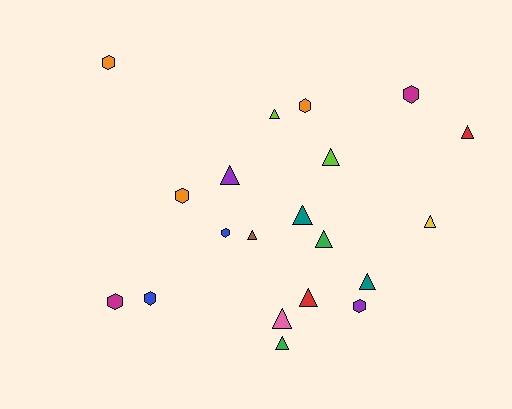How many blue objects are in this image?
There are 2 blue objects.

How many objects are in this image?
There are 20 objects.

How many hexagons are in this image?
There are 8 hexagons.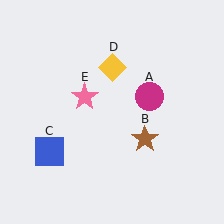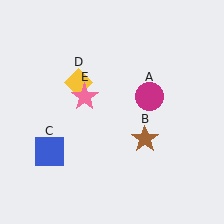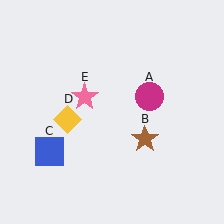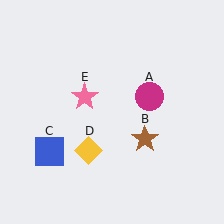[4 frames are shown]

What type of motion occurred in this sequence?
The yellow diamond (object D) rotated counterclockwise around the center of the scene.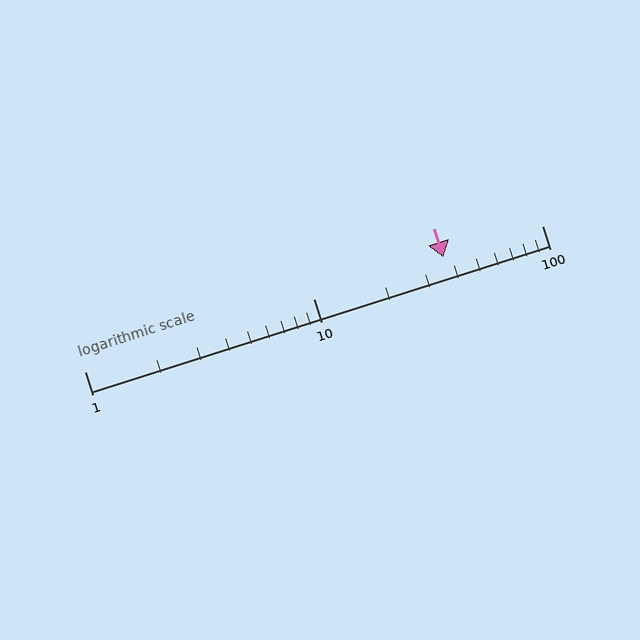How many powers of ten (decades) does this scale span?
The scale spans 2 decades, from 1 to 100.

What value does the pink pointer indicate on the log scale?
The pointer indicates approximately 37.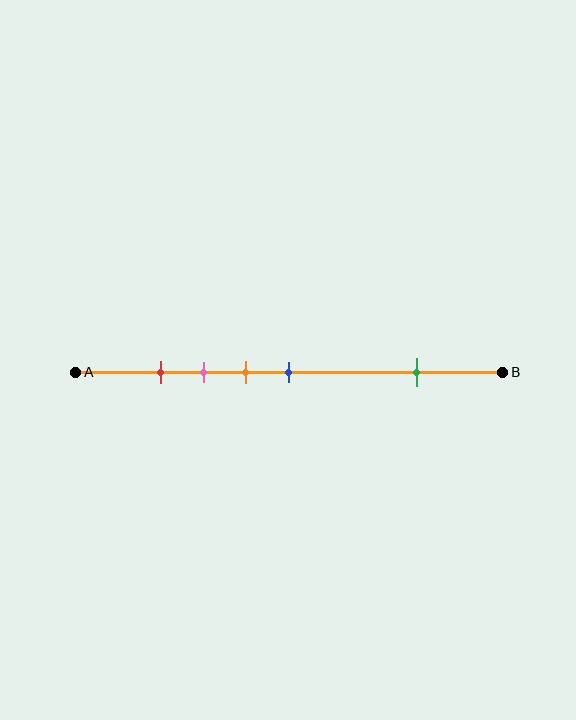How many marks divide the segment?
There are 5 marks dividing the segment.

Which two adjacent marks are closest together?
The red and pink marks are the closest adjacent pair.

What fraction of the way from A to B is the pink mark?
The pink mark is approximately 30% (0.3) of the way from A to B.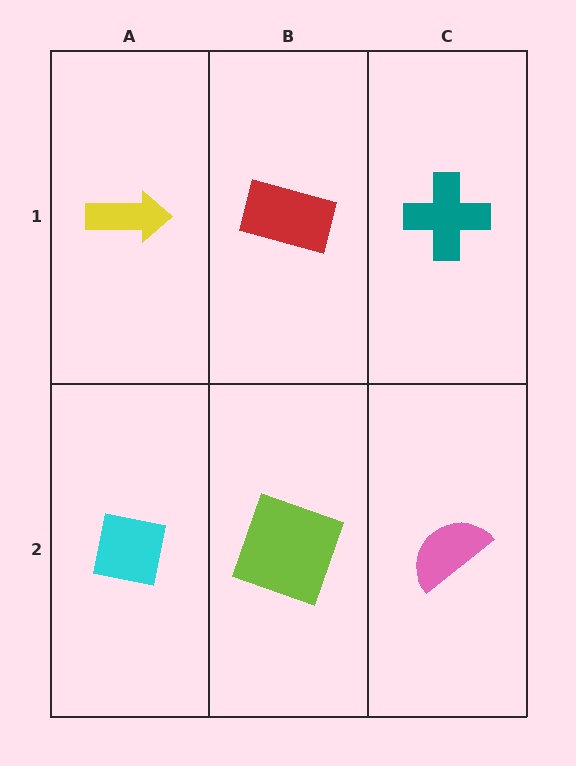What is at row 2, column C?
A pink semicircle.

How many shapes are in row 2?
3 shapes.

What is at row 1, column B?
A red rectangle.